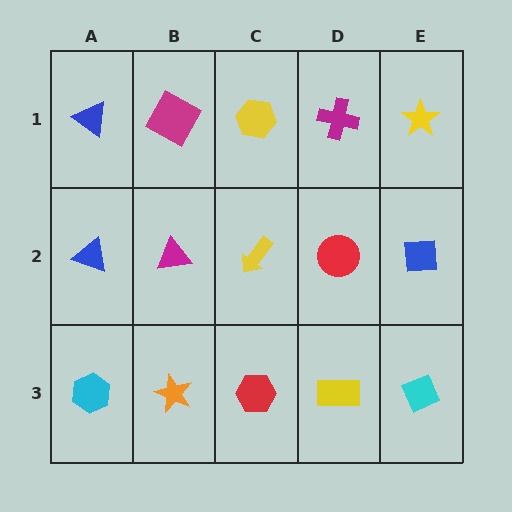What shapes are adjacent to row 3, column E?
A blue square (row 2, column E), a yellow rectangle (row 3, column D).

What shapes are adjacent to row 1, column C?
A yellow arrow (row 2, column C), a magenta square (row 1, column B), a magenta cross (row 1, column D).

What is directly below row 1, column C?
A yellow arrow.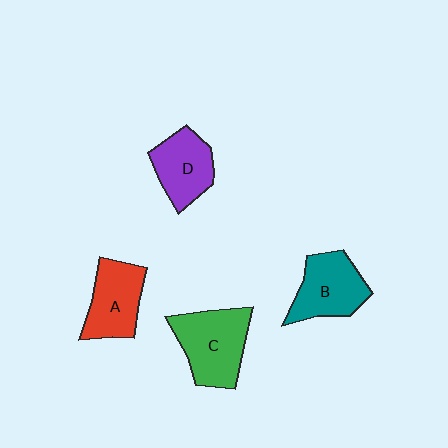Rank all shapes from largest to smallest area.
From largest to smallest: C (green), B (teal), A (red), D (purple).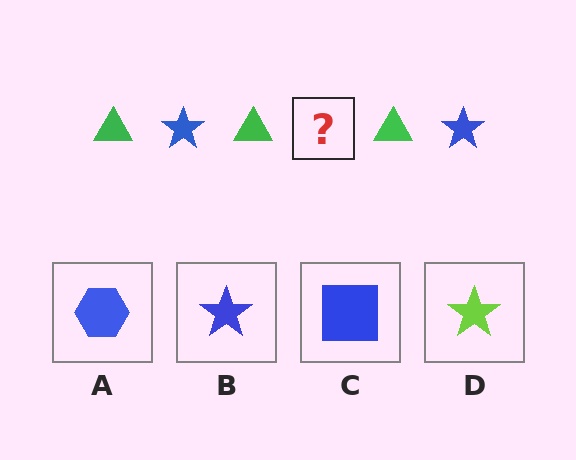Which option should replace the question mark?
Option B.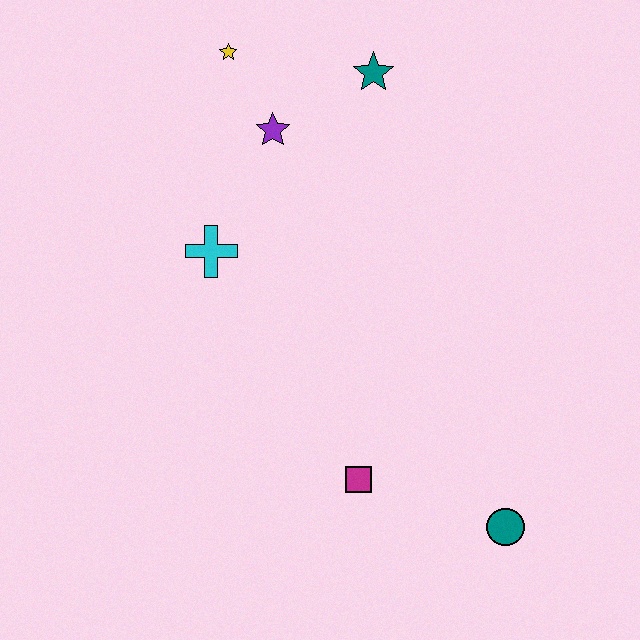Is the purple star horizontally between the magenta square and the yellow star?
Yes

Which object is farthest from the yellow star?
The teal circle is farthest from the yellow star.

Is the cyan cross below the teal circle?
No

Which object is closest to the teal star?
The purple star is closest to the teal star.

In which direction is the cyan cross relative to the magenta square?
The cyan cross is above the magenta square.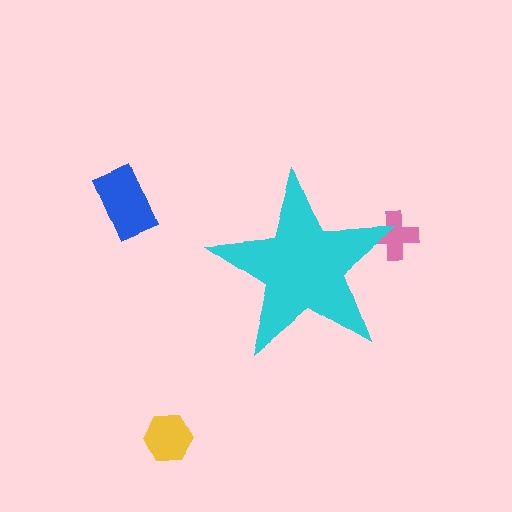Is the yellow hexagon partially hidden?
No, the yellow hexagon is fully visible.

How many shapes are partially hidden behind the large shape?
1 shape is partially hidden.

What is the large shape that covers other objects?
A cyan star.